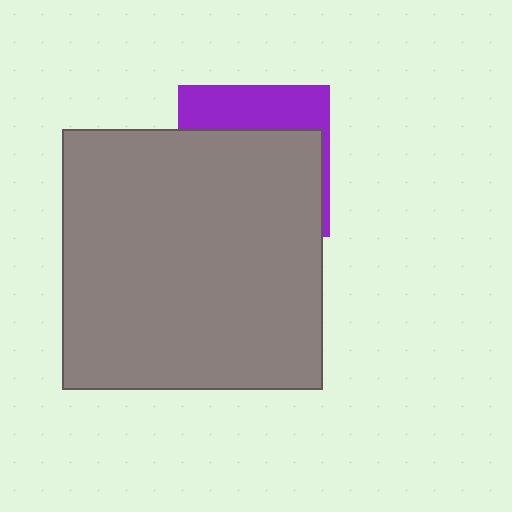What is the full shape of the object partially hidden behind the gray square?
The partially hidden object is a purple square.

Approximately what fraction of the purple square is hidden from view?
Roughly 68% of the purple square is hidden behind the gray square.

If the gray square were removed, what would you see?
You would see the complete purple square.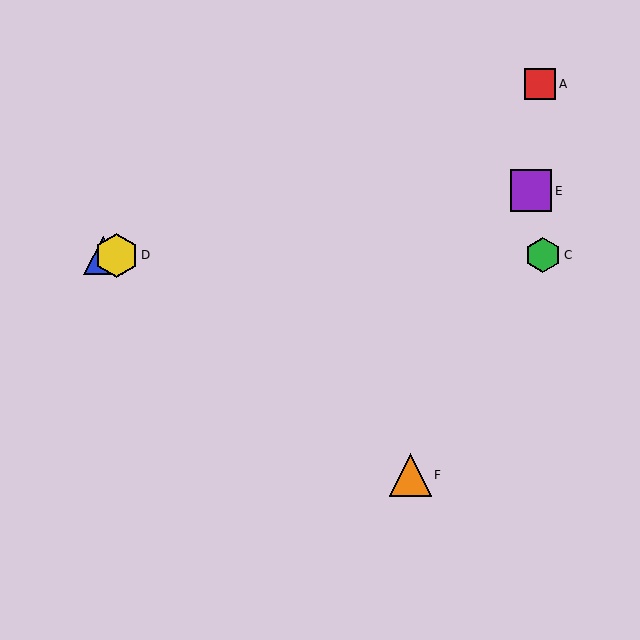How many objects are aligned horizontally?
3 objects (B, C, D) are aligned horizontally.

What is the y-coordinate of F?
Object F is at y≈475.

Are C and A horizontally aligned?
No, C is at y≈255 and A is at y≈84.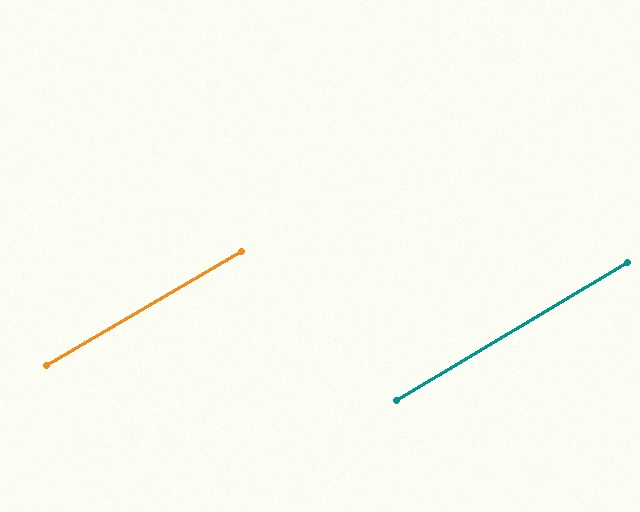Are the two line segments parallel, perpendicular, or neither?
Parallel — their directions differ by only 0.5°.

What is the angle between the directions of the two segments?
Approximately 1 degree.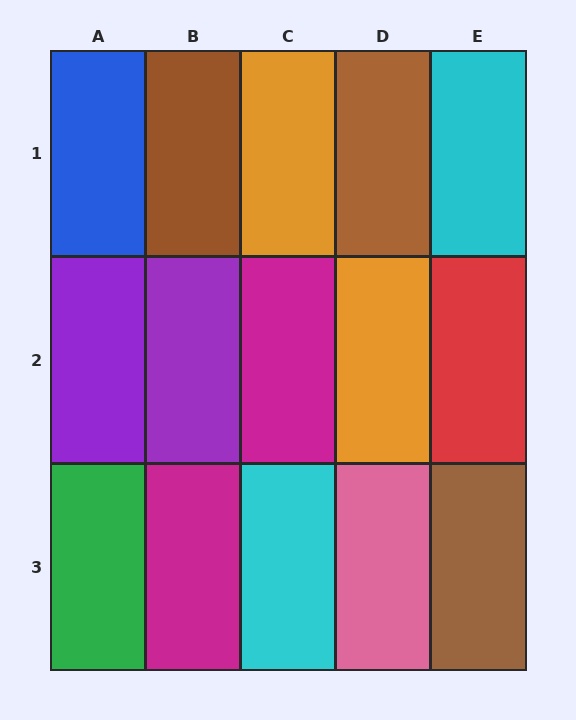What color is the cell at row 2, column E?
Red.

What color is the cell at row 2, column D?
Orange.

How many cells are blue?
1 cell is blue.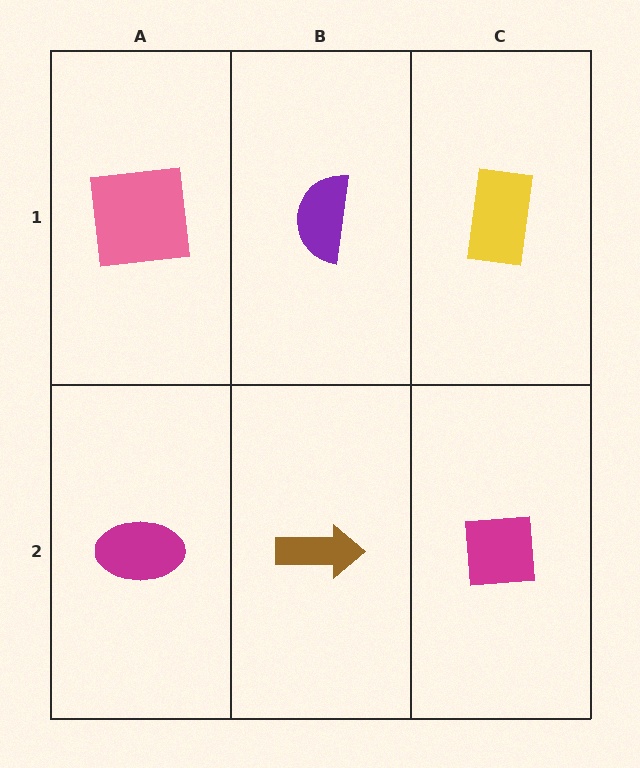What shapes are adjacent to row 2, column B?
A purple semicircle (row 1, column B), a magenta ellipse (row 2, column A), a magenta square (row 2, column C).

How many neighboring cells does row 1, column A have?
2.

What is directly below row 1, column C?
A magenta square.